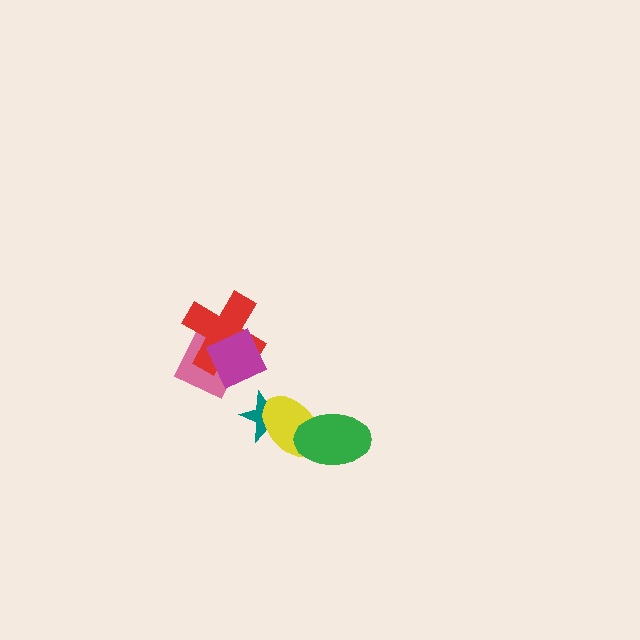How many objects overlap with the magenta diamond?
2 objects overlap with the magenta diamond.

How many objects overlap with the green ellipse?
1 object overlaps with the green ellipse.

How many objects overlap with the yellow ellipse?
2 objects overlap with the yellow ellipse.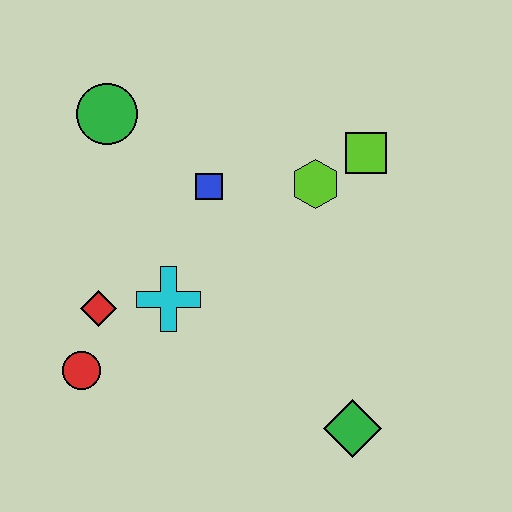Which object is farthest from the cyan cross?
The lime square is farthest from the cyan cross.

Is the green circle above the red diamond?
Yes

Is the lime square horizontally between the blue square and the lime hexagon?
No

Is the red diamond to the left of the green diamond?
Yes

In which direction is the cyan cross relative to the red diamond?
The cyan cross is to the right of the red diamond.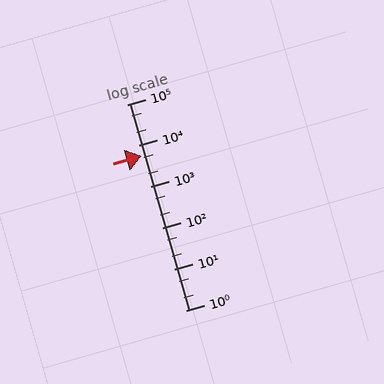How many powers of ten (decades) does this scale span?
The scale spans 5 decades, from 1 to 100000.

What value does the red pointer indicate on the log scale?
The pointer indicates approximately 5600.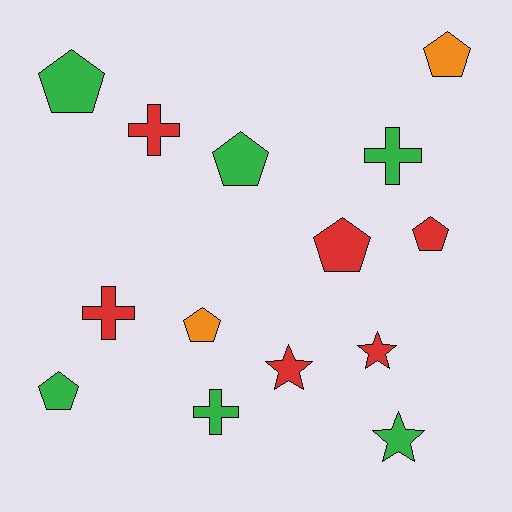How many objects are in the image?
There are 14 objects.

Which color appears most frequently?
Green, with 6 objects.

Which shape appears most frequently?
Pentagon, with 7 objects.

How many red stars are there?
There are 2 red stars.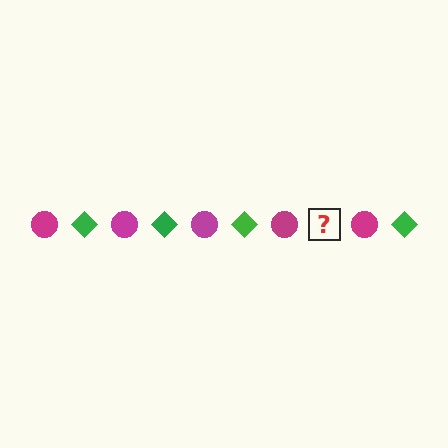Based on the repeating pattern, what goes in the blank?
The blank should be a green diamond.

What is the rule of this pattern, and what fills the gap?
The rule is that the pattern alternates between magenta circle and green diamond. The gap should be filled with a green diamond.